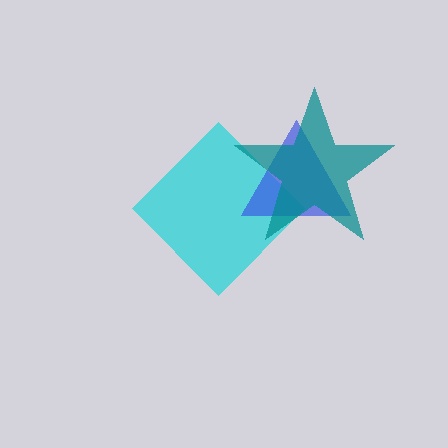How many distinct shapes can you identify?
There are 3 distinct shapes: a cyan diamond, a blue triangle, a teal star.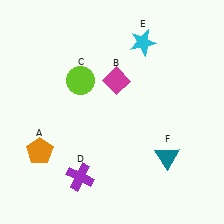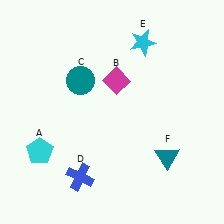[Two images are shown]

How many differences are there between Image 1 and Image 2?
There are 3 differences between the two images.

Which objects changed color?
A changed from orange to cyan. C changed from lime to teal. D changed from purple to blue.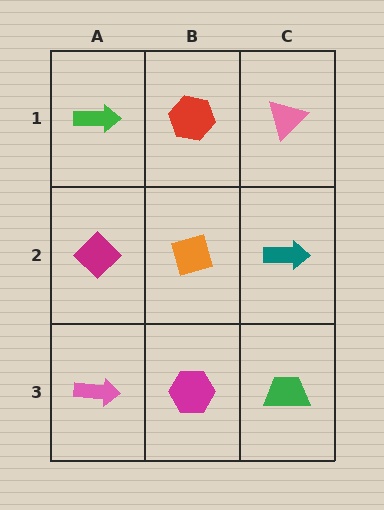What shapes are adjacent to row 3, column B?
An orange square (row 2, column B), a pink arrow (row 3, column A), a green trapezoid (row 3, column C).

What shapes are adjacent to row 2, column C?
A pink triangle (row 1, column C), a green trapezoid (row 3, column C), an orange square (row 2, column B).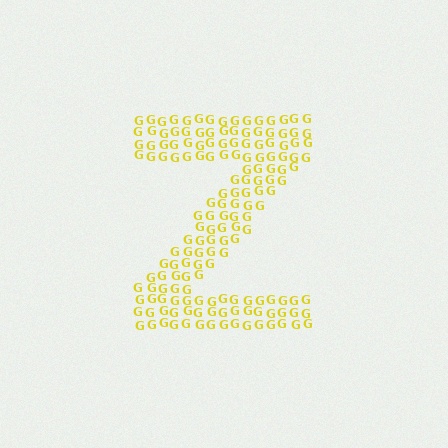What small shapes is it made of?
It is made of small letter G's.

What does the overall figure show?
The overall figure shows the letter Z.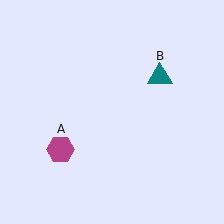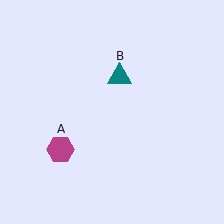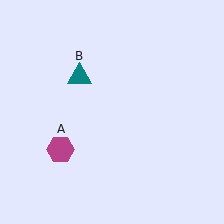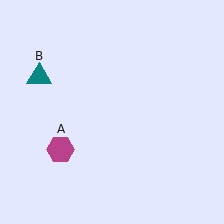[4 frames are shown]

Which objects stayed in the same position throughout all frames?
Magenta hexagon (object A) remained stationary.